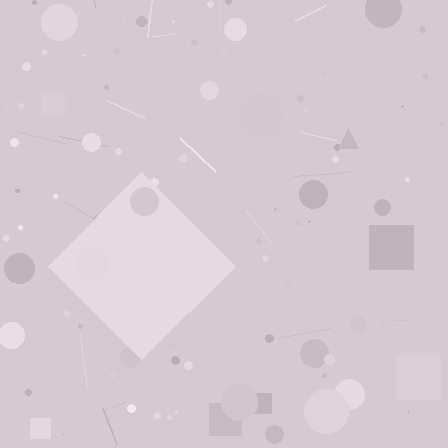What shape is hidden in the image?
A diamond is hidden in the image.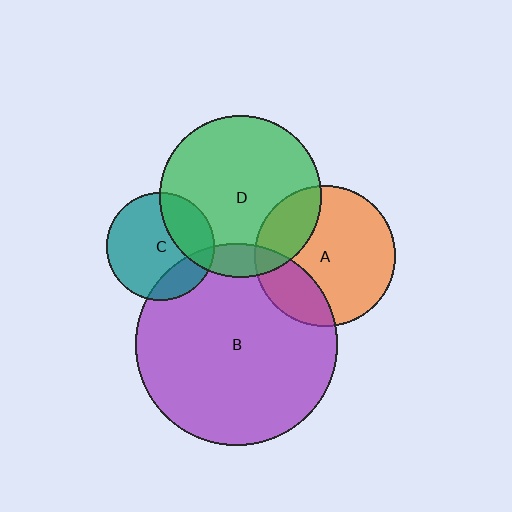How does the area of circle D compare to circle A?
Approximately 1.3 times.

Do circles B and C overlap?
Yes.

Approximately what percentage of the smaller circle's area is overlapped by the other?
Approximately 20%.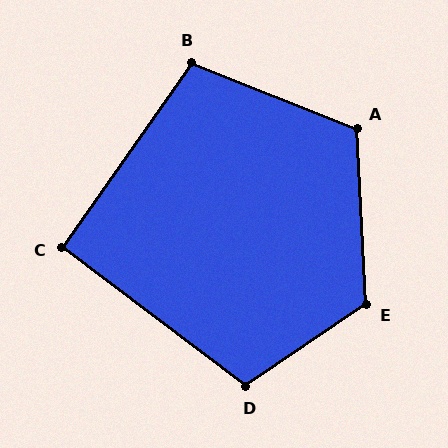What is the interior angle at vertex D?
Approximately 109 degrees (obtuse).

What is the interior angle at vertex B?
Approximately 104 degrees (obtuse).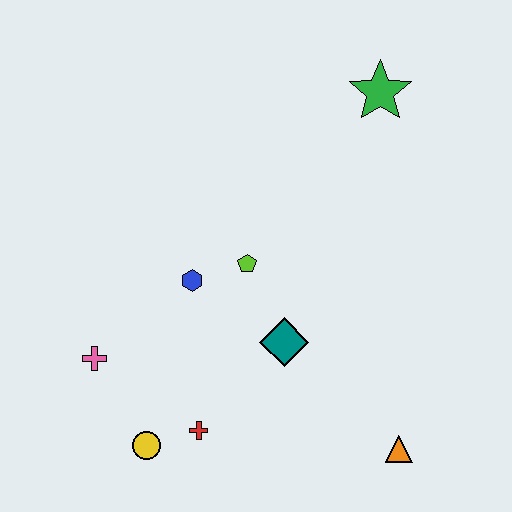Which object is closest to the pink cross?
The yellow circle is closest to the pink cross.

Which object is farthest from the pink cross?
The green star is farthest from the pink cross.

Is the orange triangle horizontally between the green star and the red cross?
No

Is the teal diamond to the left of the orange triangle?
Yes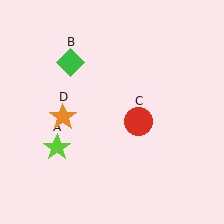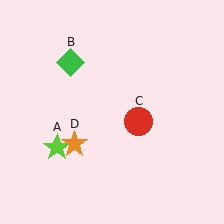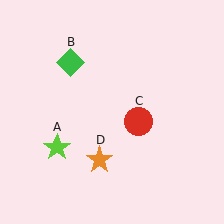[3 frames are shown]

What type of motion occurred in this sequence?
The orange star (object D) rotated counterclockwise around the center of the scene.